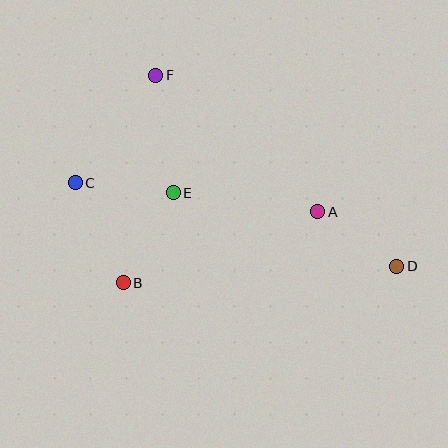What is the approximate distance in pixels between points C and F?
The distance between C and F is approximately 134 pixels.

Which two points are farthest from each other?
Points C and D are farthest from each other.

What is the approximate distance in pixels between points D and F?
The distance between D and F is approximately 308 pixels.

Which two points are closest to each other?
Points A and D are closest to each other.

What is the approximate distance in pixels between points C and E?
The distance between C and E is approximately 99 pixels.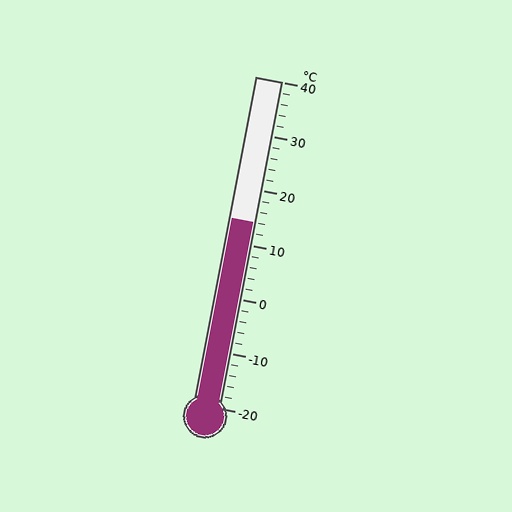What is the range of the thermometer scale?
The thermometer scale ranges from -20°C to 40°C.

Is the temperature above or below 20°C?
The temperature is below 20°C.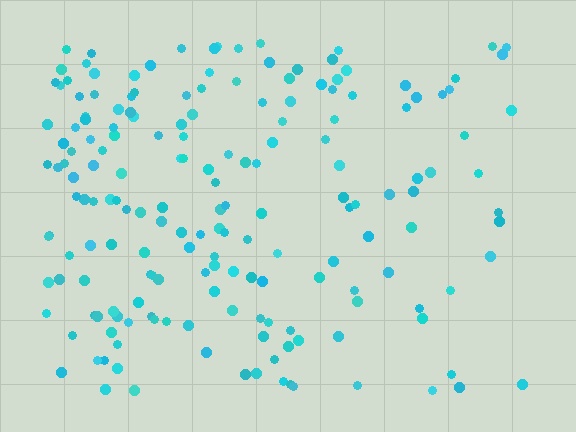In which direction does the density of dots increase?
From right to left, with the left side densest.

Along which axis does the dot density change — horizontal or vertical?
Horizontal.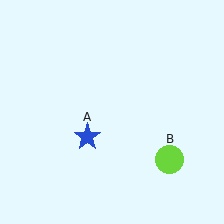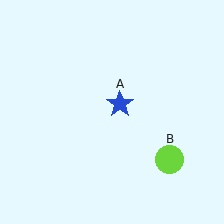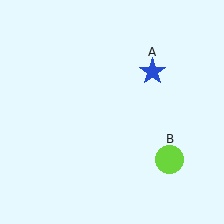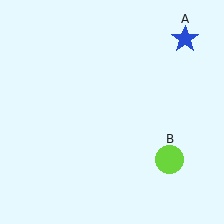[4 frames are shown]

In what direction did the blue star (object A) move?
The blue star (object A) moved up and to the right.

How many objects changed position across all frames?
1 object changed position: blue star (object A).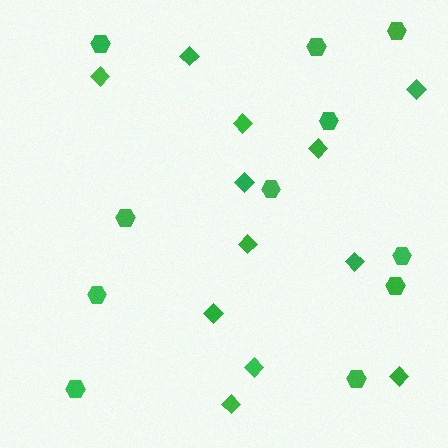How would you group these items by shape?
There are 2 groups: one group of diamonds (12) and one group of hexagons (11).